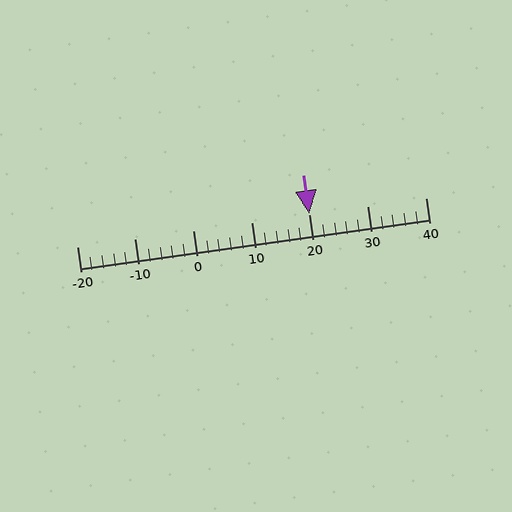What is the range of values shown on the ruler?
The ruler shows values from -20 to 40.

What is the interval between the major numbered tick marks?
The major tick marks are spaced 10 units apart.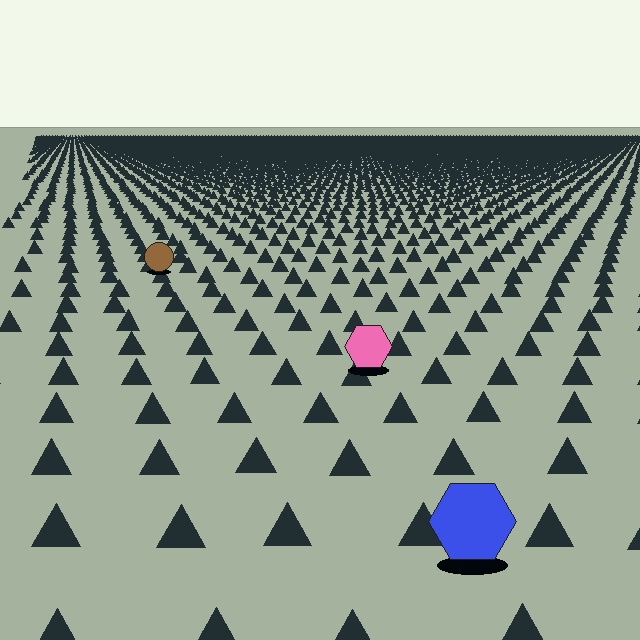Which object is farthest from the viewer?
The brown circle is farthest from the viewer. It appears smaller and the ground texture around it is denser.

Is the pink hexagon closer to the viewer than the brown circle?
Yes. The pink hexagon is closer — you can tell from the texture gradient: the ground texture is coarser near it.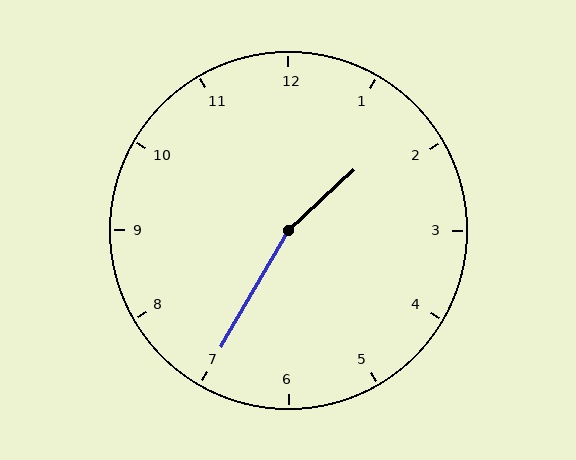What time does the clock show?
1:35.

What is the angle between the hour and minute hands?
Approximately 162 degrees.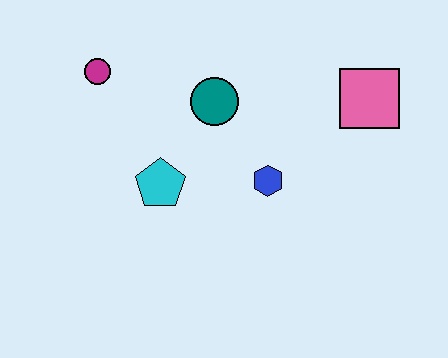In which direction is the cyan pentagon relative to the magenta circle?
The cyan pentagon is below the magenta circle.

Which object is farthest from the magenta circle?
The pink square is farthest from the magenta circle.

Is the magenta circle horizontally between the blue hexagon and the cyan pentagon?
No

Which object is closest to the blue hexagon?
The teal circle is closest to the blue hexagon.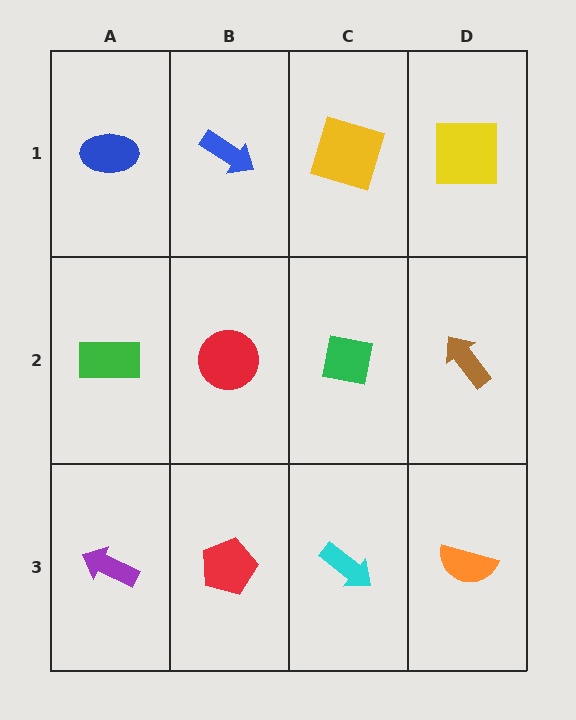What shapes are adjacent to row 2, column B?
A blue arrow (row 1, column B), a red pentagon (row 3, column B), a green rectangle (row 2, column A), a green square (row 2, column C).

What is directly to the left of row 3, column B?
A purple arrow.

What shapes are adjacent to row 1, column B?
A red circle (row 2, column B), a blue ellipse (row 1, column A), a yellow square (row 1, column C).